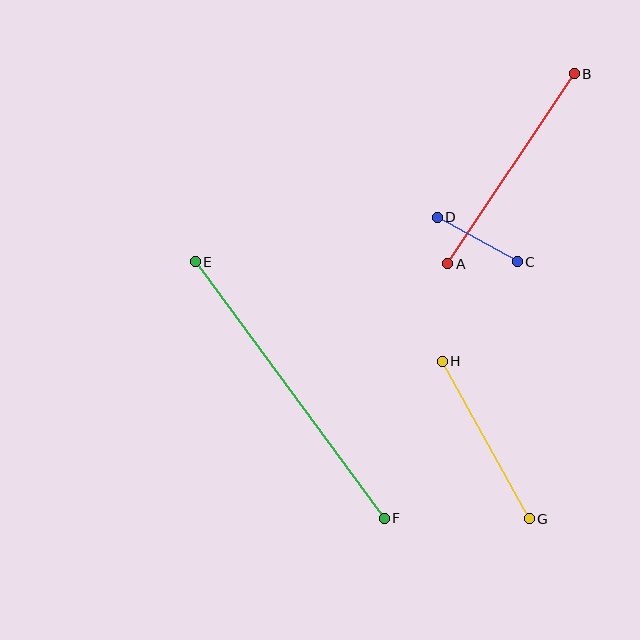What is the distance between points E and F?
The distance is approximately 318 pixels.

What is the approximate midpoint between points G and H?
The midpoint is at approximately (486, 440) pixels.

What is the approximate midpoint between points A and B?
The midpoint is at approximately (511, 169) pixels.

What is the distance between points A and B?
The distance is approximately 228 pixels.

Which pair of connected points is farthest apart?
Points E and F are farthest apart.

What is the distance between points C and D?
The distance is approximately 92 pixels.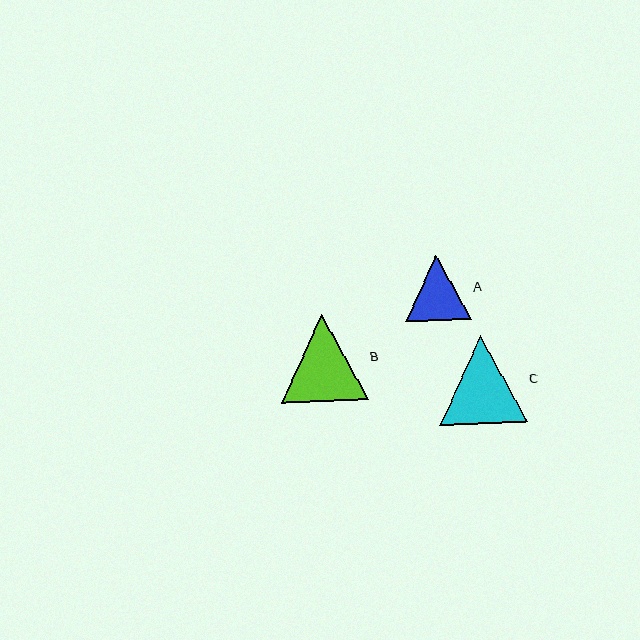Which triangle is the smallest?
Triangle A is the smallest with a size of approximately 66 pixels.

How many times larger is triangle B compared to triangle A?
Triangle B is approximately 1.3 times the size of triangle A.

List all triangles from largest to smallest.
From largest to smallest: C, B, A.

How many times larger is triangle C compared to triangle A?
Triangle C is approximately 1.3 times the size of triangle A.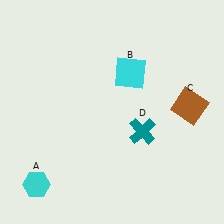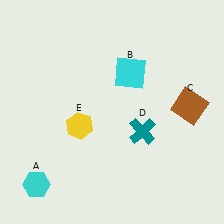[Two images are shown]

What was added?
A yellow hexagon (E) was added in Image 2.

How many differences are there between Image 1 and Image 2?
There is 1 difference between the two images.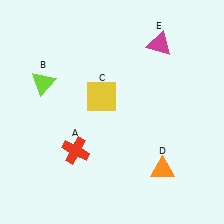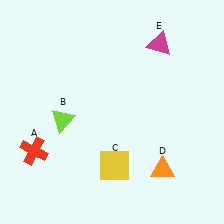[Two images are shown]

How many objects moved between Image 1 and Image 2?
3 objects moved between the two images.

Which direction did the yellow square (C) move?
The yellow square (C) moved down.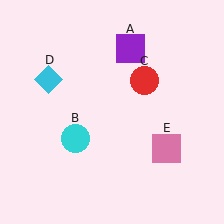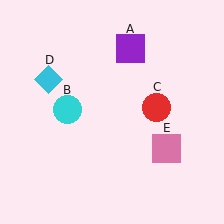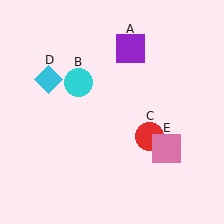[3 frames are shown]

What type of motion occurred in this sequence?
The cyan circle (object B), red circle (object C) rotated clockwise around the center of the scene.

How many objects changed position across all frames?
2 objects changed position: cyan circle (object B), red circle (object C).